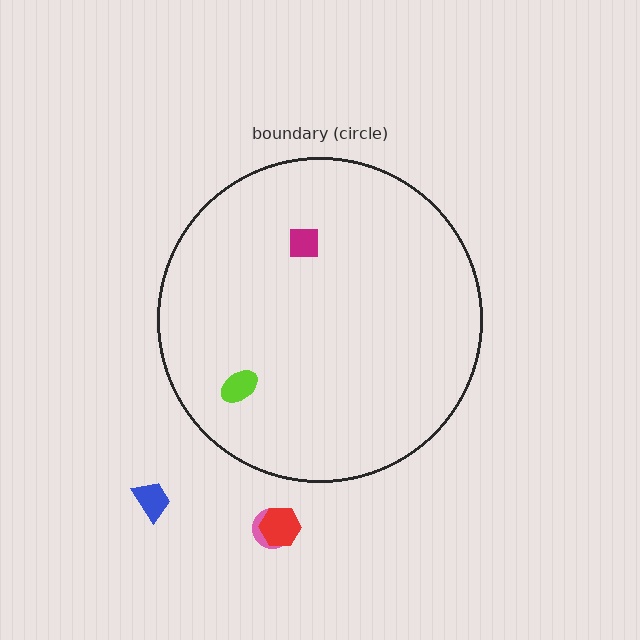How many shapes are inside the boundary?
2 inside, 3 outside.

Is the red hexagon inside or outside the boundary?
Outside.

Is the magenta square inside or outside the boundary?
Inside.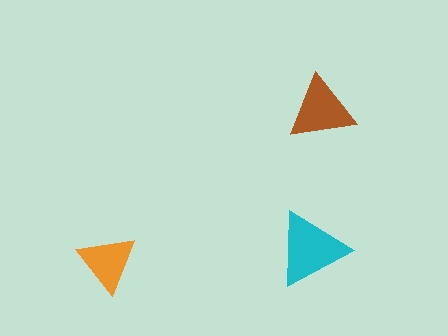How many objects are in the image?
There are 3 objects in the image.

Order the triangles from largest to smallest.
the cyan one, the brown one, the orange one.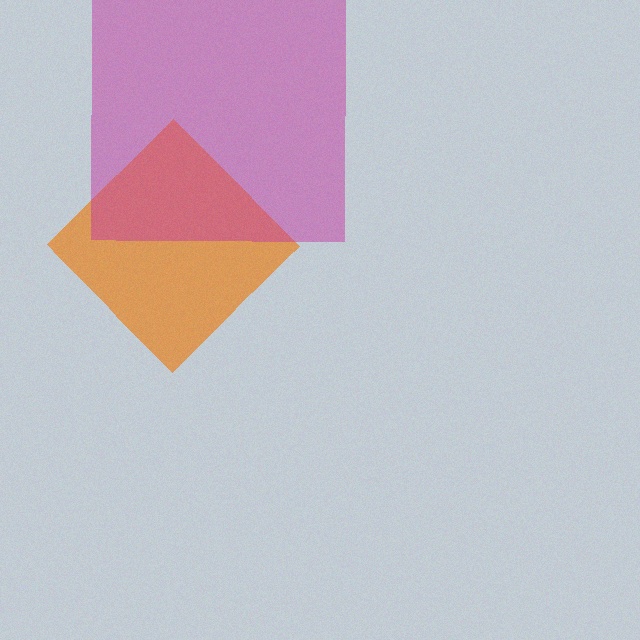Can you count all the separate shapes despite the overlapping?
Yes, there are 2 separate shapes.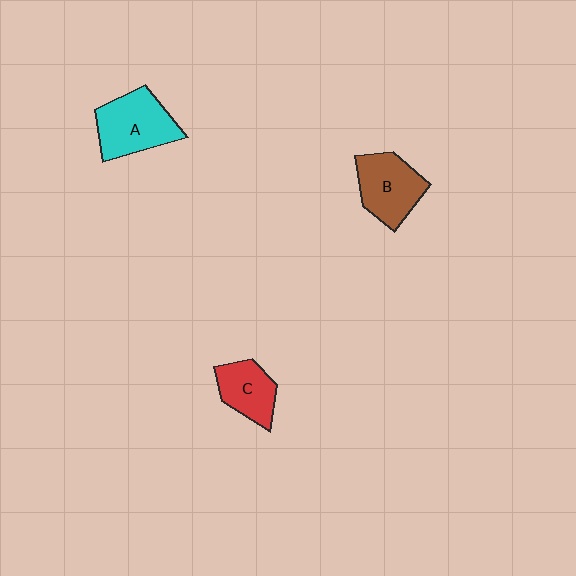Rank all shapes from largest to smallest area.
From largest to smallest: A (cyan), B (brown), C (red).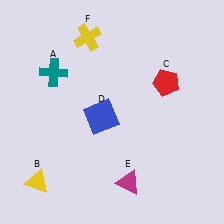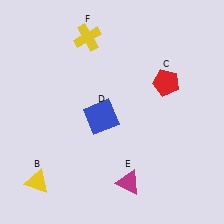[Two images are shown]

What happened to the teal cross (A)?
The teal cross (A) was removed in Image 2. It was in the top-left area of Image 1.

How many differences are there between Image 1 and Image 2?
There is 1 difference between the two images.